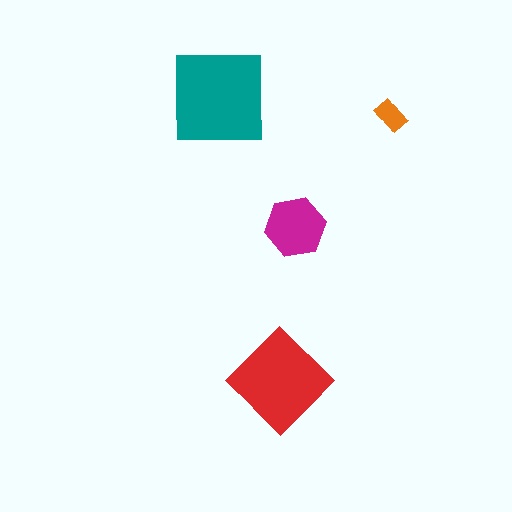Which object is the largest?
The teal square.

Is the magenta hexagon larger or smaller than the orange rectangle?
Larger.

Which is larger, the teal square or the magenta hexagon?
The teal square.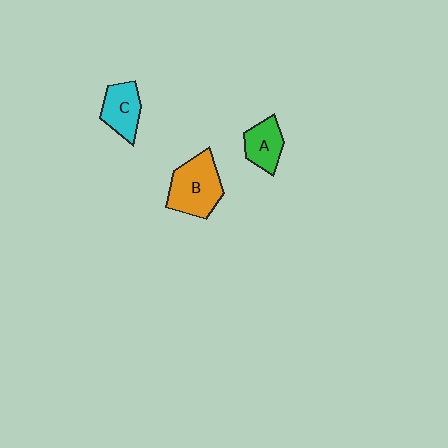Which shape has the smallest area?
Shape A (green).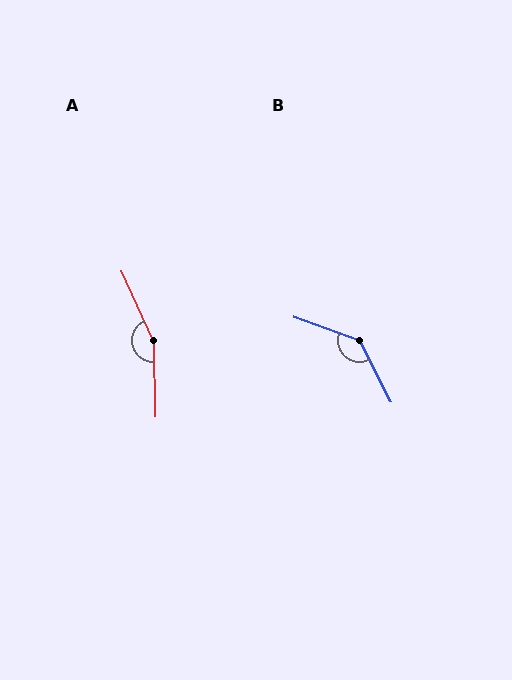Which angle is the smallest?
B, at approximately 137 degrees.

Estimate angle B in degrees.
Approximately 137 degrees.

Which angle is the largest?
A, at approximately 156 degrees.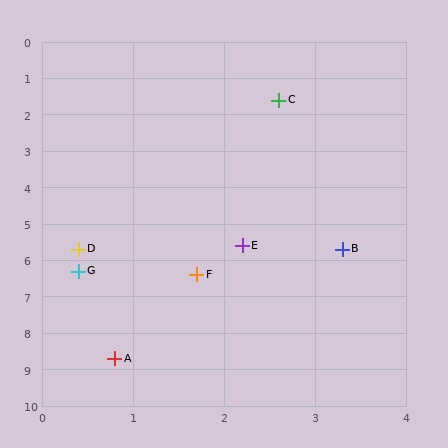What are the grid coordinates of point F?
Point F is at approximately (1.7, 6.4).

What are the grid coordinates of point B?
Point B is at approximately (3.3, 5.7).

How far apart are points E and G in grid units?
Points E and G are about 1.9 grid units apart.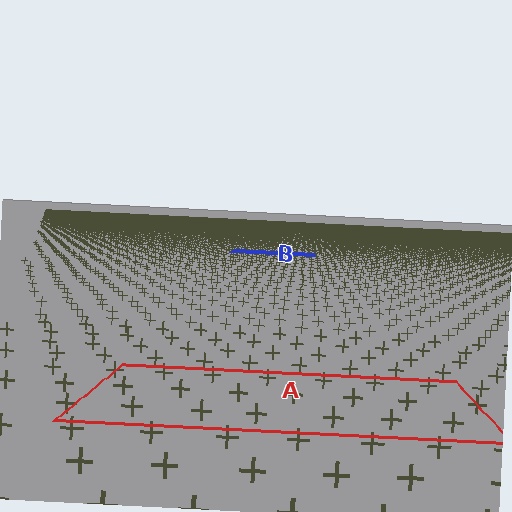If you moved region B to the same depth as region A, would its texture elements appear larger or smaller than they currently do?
They would appear larger. At a closer depth, the same texture elements are projected at a bigger on-screen size.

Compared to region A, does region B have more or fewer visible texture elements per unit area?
Region B has more texture elements per unit area — they are packed more densely because it is farther away.